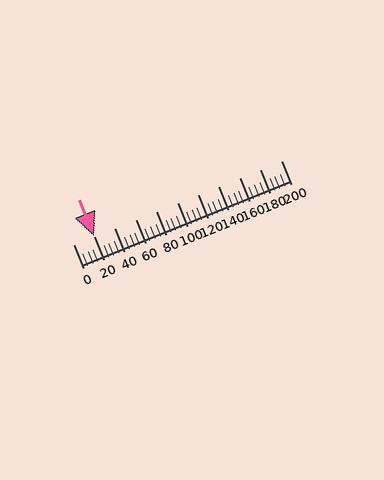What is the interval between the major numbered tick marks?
The major tick marks are spaced 20 units apart.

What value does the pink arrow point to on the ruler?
The pink arrow points to approximately 20.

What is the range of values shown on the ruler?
The ruler shows values from 0 to 200.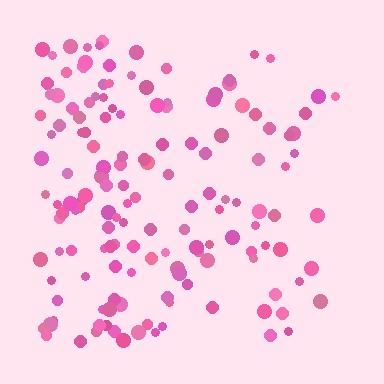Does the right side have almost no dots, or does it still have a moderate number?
Still a moderate number, just noticeably fewer than the left.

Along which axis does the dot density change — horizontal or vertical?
Horizontal.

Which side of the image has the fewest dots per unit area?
The right.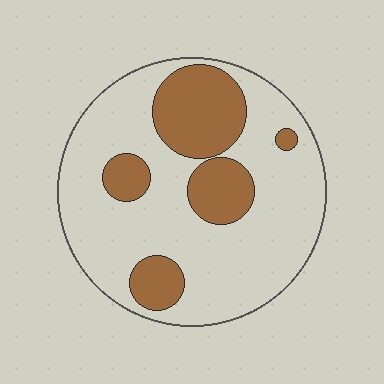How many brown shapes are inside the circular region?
5.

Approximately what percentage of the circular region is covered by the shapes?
Approximately 25%.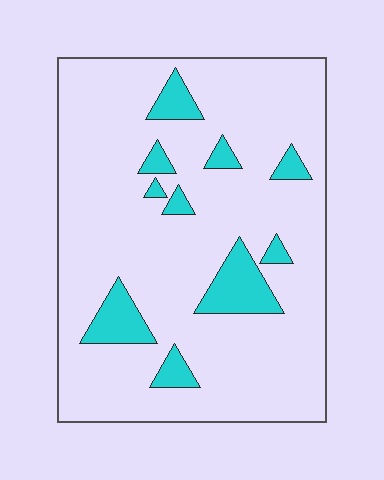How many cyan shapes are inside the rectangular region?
10.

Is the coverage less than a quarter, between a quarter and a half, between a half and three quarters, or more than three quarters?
Less than a quarter.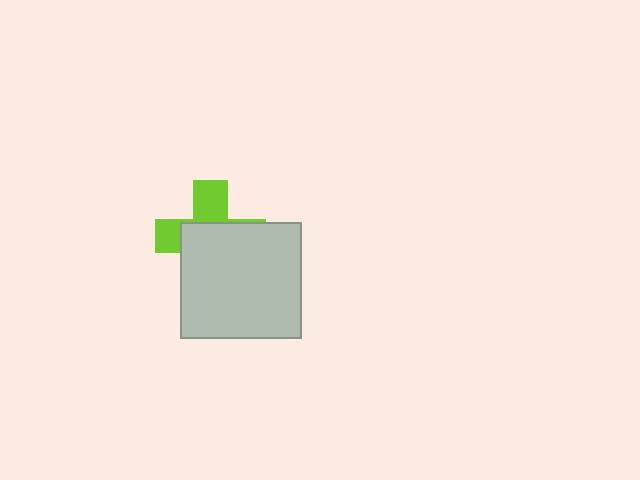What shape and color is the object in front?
The object in front is a light gray rectangle.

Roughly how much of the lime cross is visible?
A small part of it is visible (roughly 37%).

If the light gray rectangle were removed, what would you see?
You would see the complete lime cross.